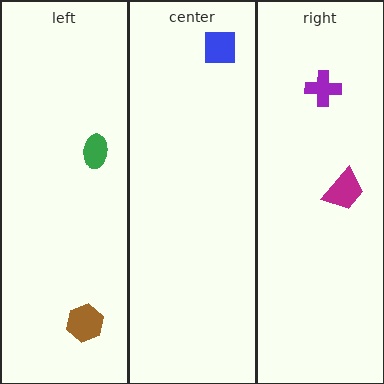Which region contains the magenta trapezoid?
The right region.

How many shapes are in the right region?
2.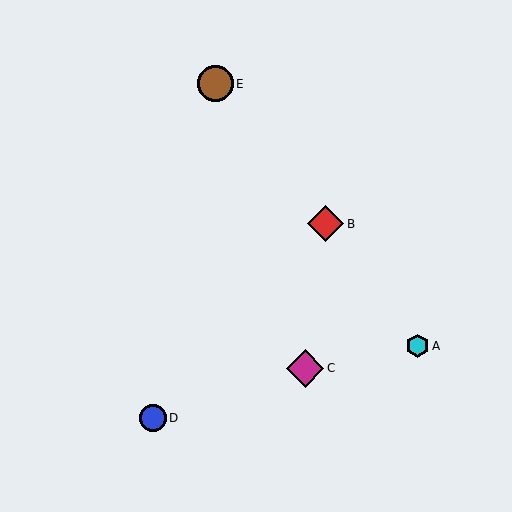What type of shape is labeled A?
Shape A is a cyan hexagon.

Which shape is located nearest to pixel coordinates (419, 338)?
The cyan hexagon (labeled A) at (418, 346) is nearest to that location.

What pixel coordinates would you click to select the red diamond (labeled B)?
Click at (326, 224) to select the red diamond B.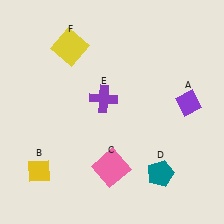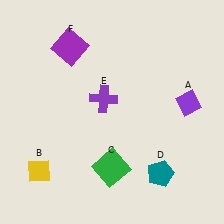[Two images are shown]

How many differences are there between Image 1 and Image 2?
There are 2 differences between the two images.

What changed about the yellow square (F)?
In Image 1, F is yellow. In Image 2, it changed to purple.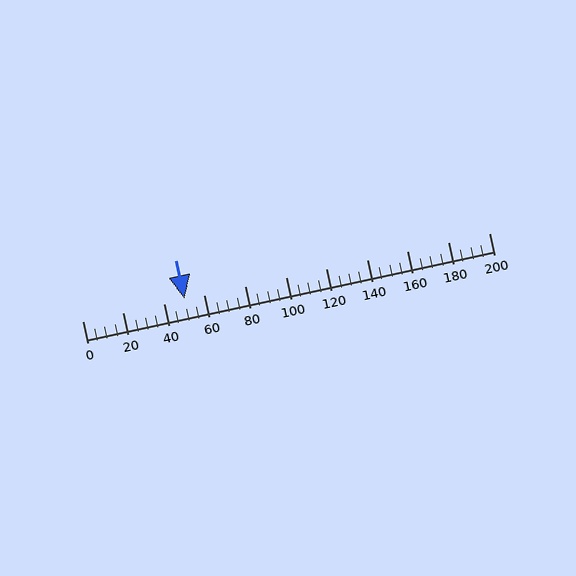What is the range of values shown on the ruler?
The ruler shows values from 0 to 200.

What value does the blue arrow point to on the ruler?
The blue arrow points to approximately 50.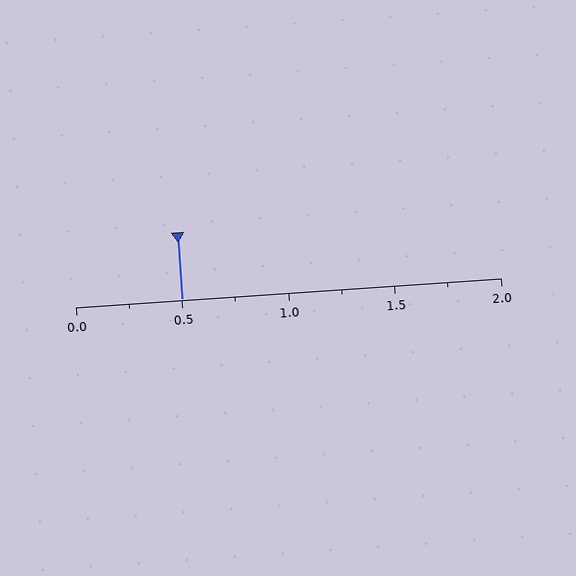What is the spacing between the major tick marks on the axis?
The major ticks are spaced 0.5 apart.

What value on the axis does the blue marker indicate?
The marker indicates approximately 0.5.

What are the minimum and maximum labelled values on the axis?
The axis runs from 0.0 to 2.0.